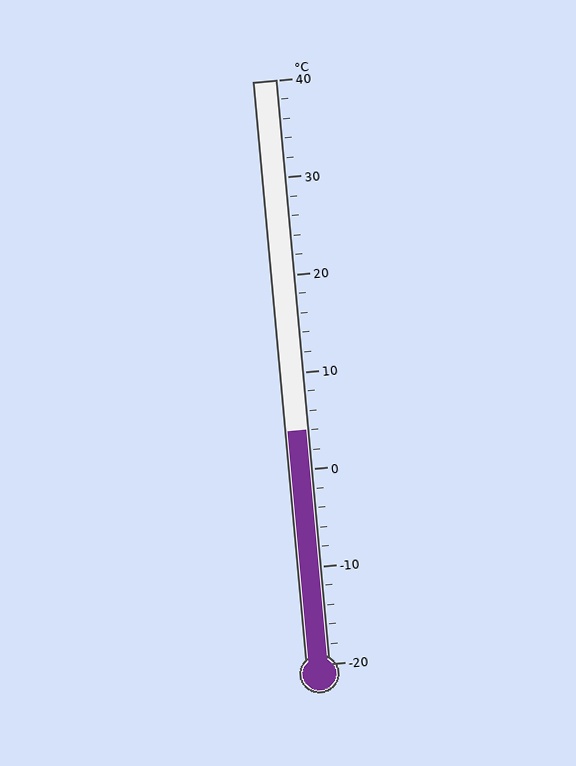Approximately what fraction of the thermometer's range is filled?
The thermometer is filled to approximately 40% of its range.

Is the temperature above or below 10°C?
The temperature is below 10°C.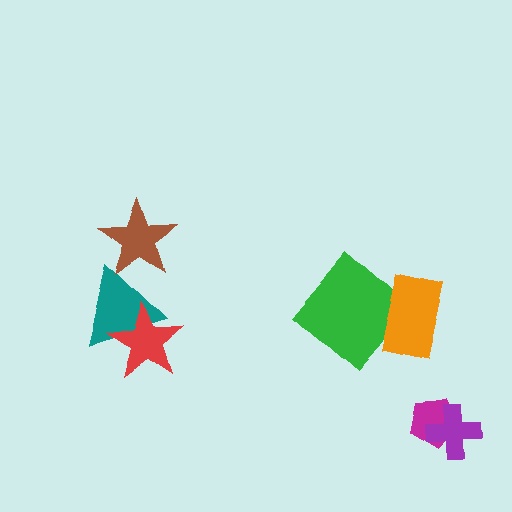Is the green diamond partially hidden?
Yes, it is partially covered by another shape.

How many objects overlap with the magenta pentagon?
1 object overlaps with the magenta pentagon.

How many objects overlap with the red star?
1 object overlaps with the red star.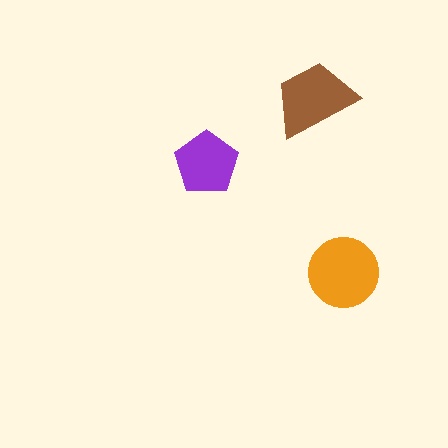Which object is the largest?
The orange circle.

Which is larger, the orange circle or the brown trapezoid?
The orange circle.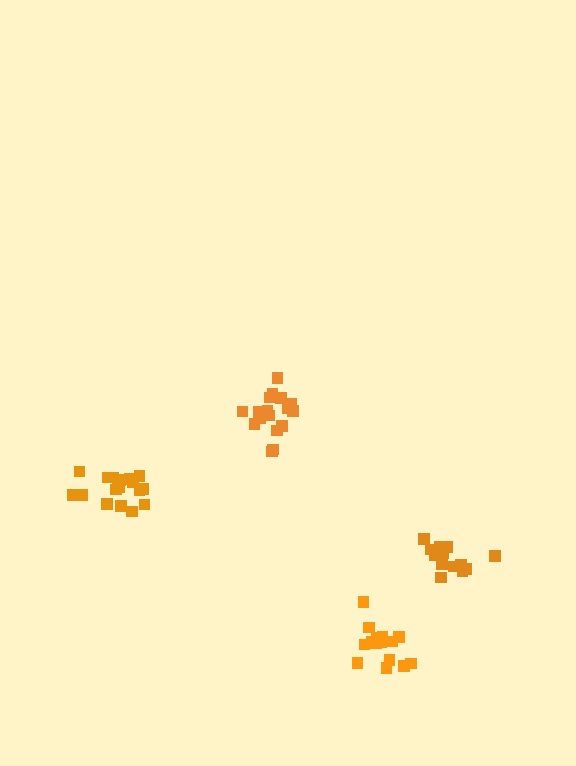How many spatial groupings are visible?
There are 4 spatial groupings.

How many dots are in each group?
Group 1: 16 dots, Group 2: 14 dots, Group 3: 18 dots, Group 4: 18 dots (66 total).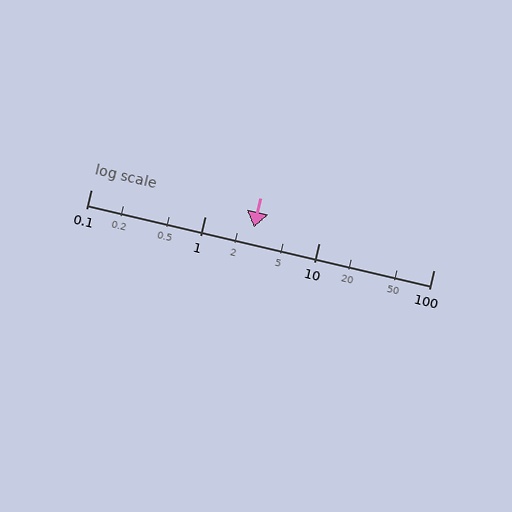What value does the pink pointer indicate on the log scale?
The pointer indicates approximately 2.7.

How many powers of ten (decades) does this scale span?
The scale spans 3 decades, from 0.1 to 100.